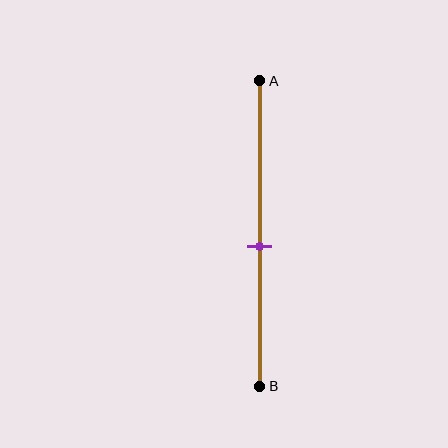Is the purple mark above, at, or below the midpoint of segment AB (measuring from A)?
The purple mark is below the midpoint of segment AB.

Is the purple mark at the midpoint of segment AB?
No, the mark is at about 55% from A, not at the 50% midpoint.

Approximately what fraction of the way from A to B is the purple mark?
The purple mark is approximately 55% of the way from A to B.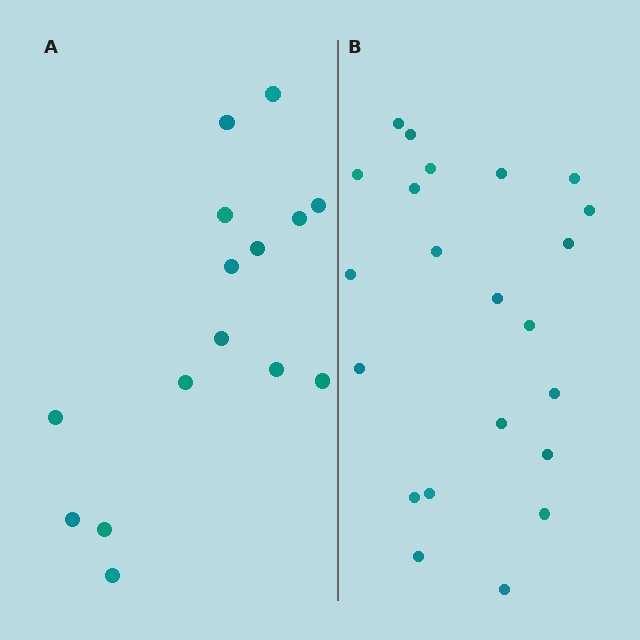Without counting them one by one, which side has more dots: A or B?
Region B (the right region) has more dots.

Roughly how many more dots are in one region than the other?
Region B has roughly 8 or so more dots than region A.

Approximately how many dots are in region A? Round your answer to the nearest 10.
About 20 dots. (The exact count is 15, which rounds to 20.)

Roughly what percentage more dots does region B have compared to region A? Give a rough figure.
About 45% more.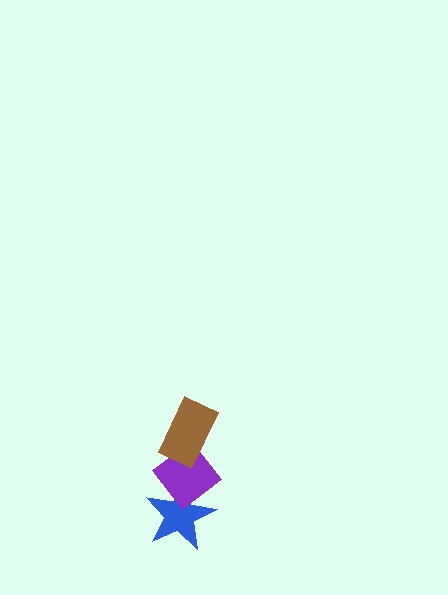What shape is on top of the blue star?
The purple diamond is on top of the blue star.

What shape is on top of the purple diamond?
The brown rectangle is on top of the purple diamond.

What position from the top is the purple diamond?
The purple diamond is 2nd from the top.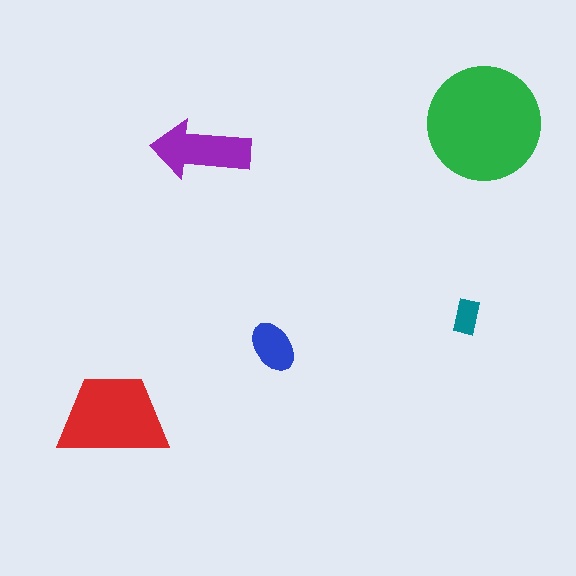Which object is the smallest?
The teal rectangle.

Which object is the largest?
The green circle.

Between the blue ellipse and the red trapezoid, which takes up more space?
The red trapezoid.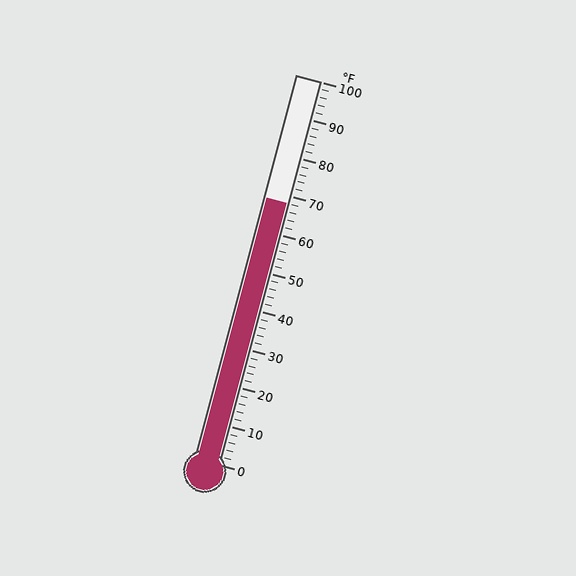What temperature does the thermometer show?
The thermometer shows approximately 68°F.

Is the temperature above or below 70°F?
The temperature is below 70°F.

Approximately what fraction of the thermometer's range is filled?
The thermometer is filled to approximately 70% of its range.